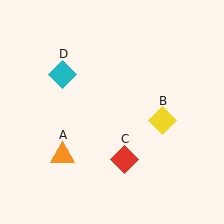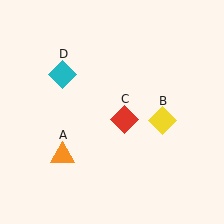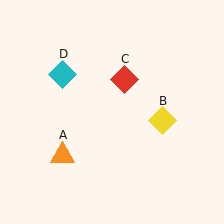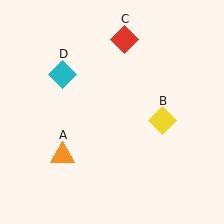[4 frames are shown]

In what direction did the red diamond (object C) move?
The red diamond (object C) moved up.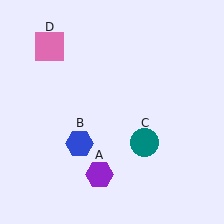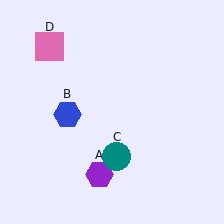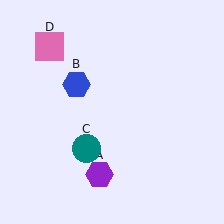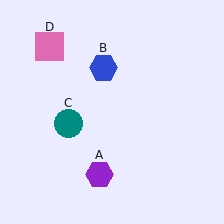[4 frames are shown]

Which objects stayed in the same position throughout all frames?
Purple hexagon (object A) and pink square (object D) remained stationary.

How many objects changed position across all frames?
2 objects changed position: blue hexagon (object B), teal circle (object C).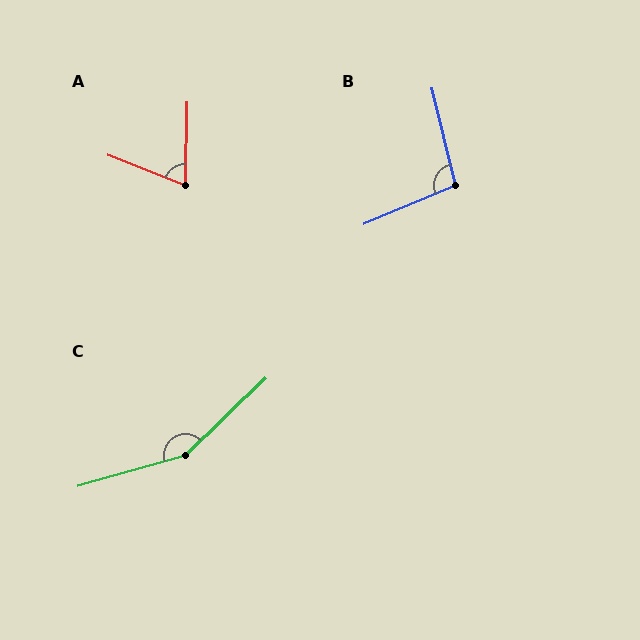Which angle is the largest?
C, at approximately 152 degrees.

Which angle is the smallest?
A, at approximately 70 degrees.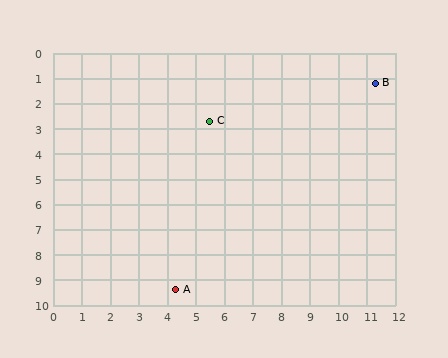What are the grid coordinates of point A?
Point A is at approximately (4.3, 9.4).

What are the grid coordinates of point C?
Point C is at approximately (5.5, 2.7).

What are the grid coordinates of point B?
Point B is at approximately (11.3, 1.2).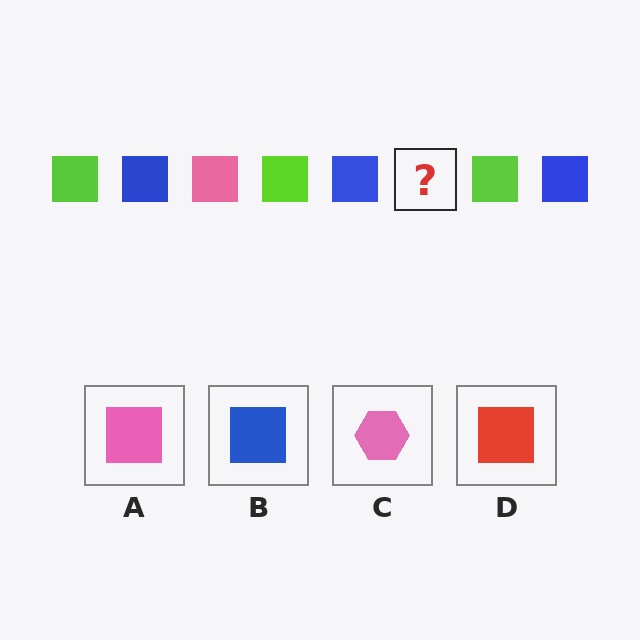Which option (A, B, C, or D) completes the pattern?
A.